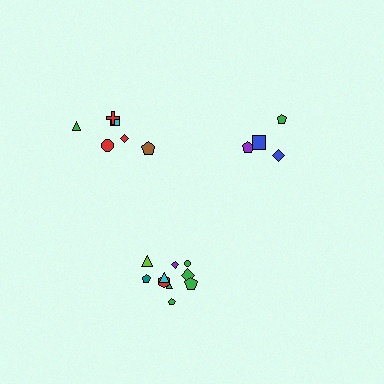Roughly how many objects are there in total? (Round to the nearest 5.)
Roughly 20 objects in total.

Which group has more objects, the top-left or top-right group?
The top-left group.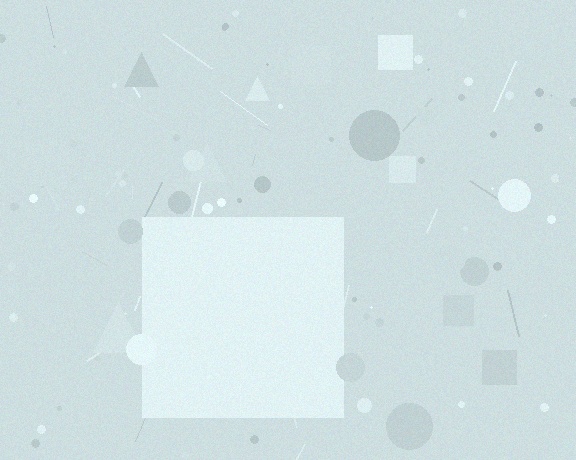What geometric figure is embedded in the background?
A square is embedded in the background.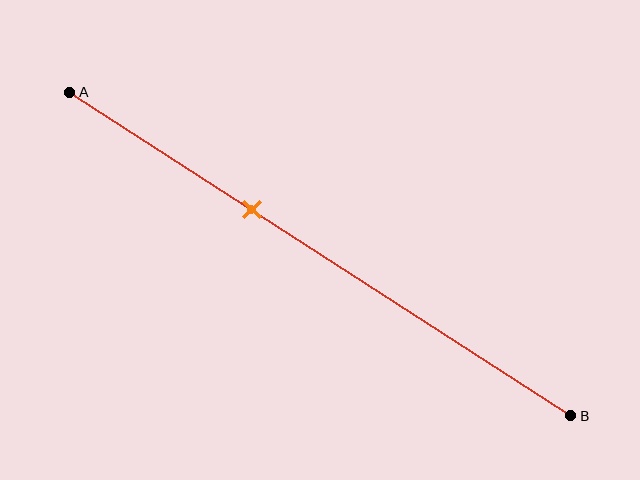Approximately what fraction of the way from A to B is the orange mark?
The orange mark is approximately 35% of the way from A to B.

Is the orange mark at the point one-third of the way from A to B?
Yes, the mark is approximately at the one-third point.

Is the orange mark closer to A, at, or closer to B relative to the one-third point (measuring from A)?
The orange mark is approximately at the one-third point of segment AB.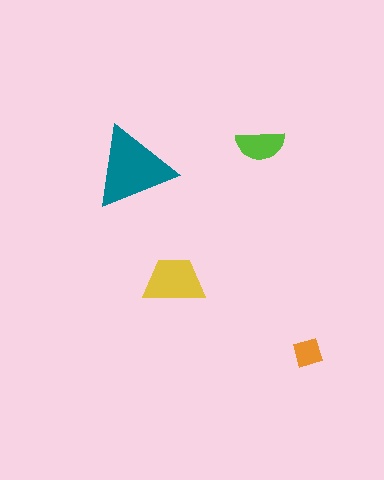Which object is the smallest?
The orange diamond.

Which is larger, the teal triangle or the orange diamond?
The teal triangle.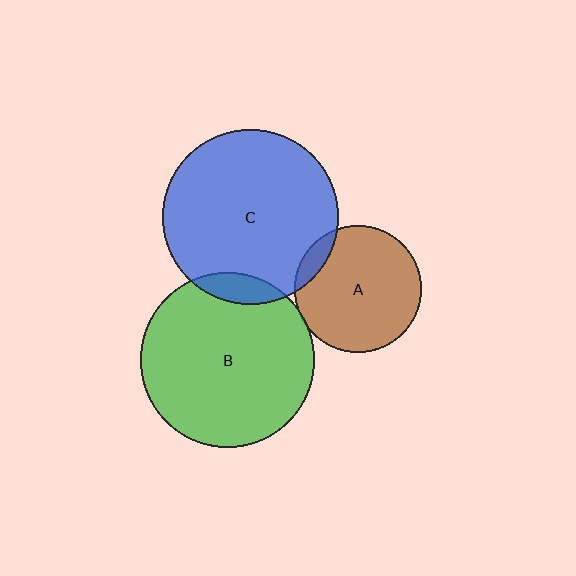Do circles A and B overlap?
Yes.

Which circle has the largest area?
Circle C (blue).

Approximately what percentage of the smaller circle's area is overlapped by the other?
Approximately 5%.